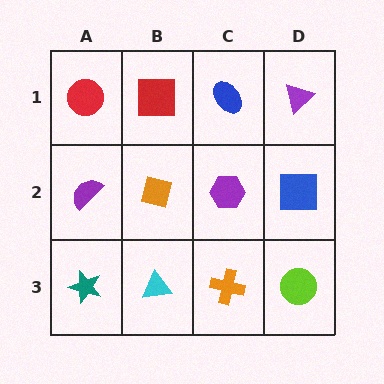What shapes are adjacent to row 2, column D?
A purple triangle (row 1, column D), a lime circle (row 3, column D), a purple hexagon (row 2, column C).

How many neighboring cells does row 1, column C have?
3.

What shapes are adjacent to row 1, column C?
A purple hexagon (row 2, column C), a red square (row 1, column B), a purple triangle (row 1, column D).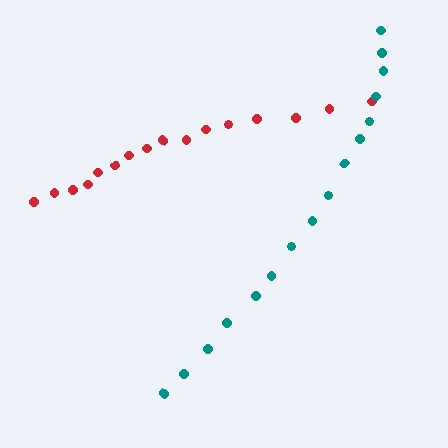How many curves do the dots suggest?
There are 2 distinct paths.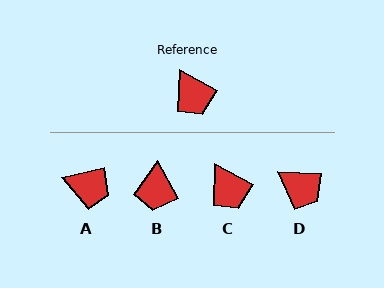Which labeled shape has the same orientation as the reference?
C.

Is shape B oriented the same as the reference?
No, it is off by about 33 degrees.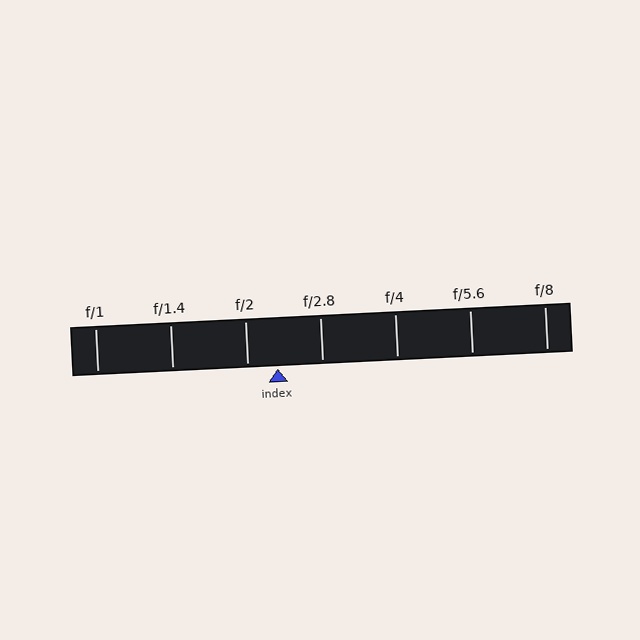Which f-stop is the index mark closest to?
The index mark is closest to f/2.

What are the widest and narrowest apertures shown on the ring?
The widest aperture shown is f/1 and the narrowest is f/8.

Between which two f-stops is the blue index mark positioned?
The index mark is between f/2 and f/2.8.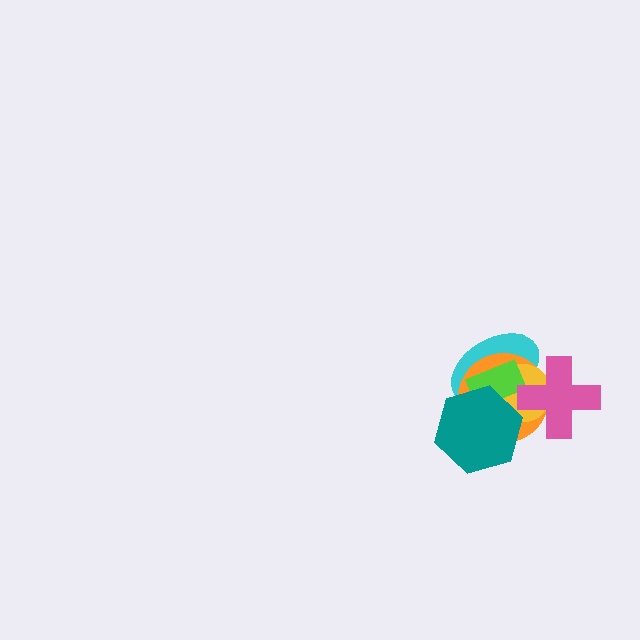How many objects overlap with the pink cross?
3 objects overlap with the pink cross.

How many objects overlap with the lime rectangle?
4 objects overlap with the lime rectangle.